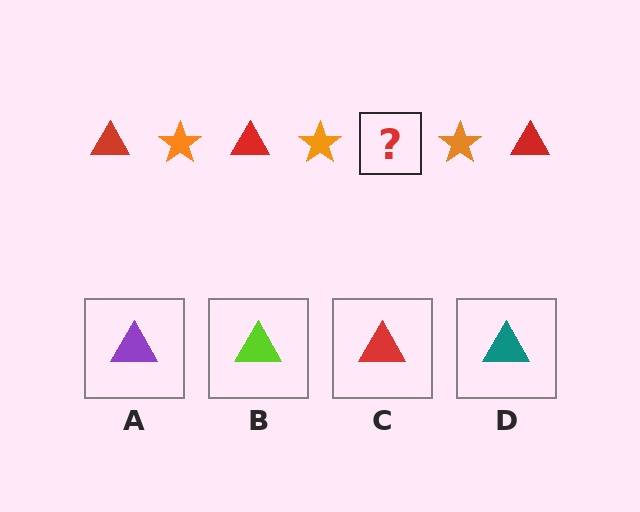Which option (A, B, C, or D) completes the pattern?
C.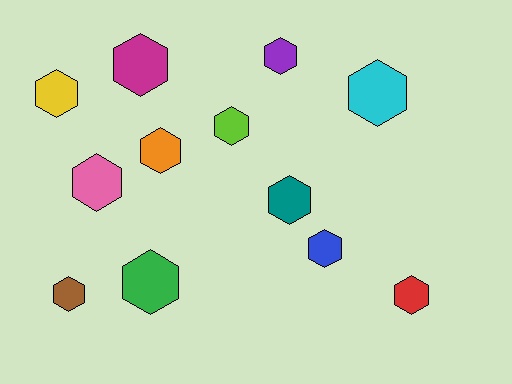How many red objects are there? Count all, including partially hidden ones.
There is 1 red object.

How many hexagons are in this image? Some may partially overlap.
There are 12 hexagons.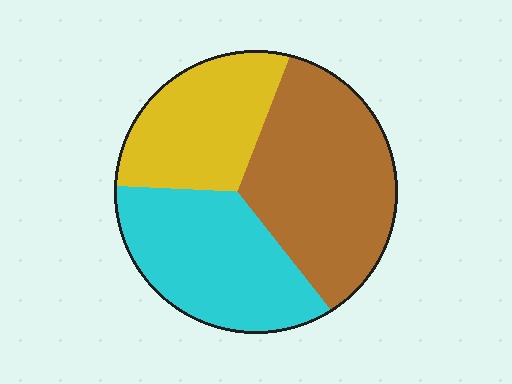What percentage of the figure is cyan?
Cyan covers around 35% of the figure.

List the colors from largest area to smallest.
From largest to smallest: brown, cyan, yellow.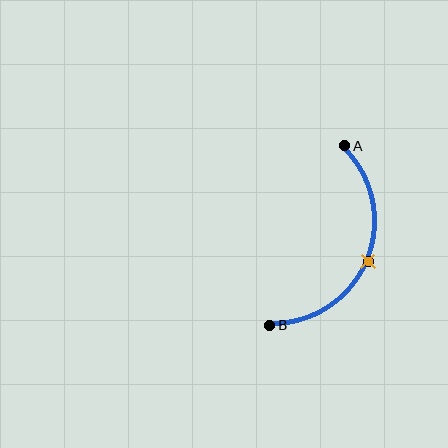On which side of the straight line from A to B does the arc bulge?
The arc bulges to the right of the straight line connecting A and B.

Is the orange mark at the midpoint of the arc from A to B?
Yes. The orange mark lies on the arc at equal arc-length from both A and B — it is the arc midpoint.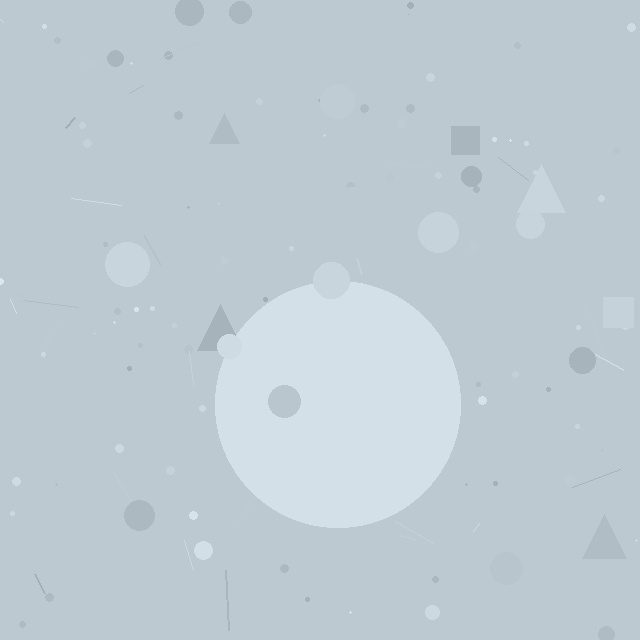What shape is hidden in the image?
A circle is hidden in the image.